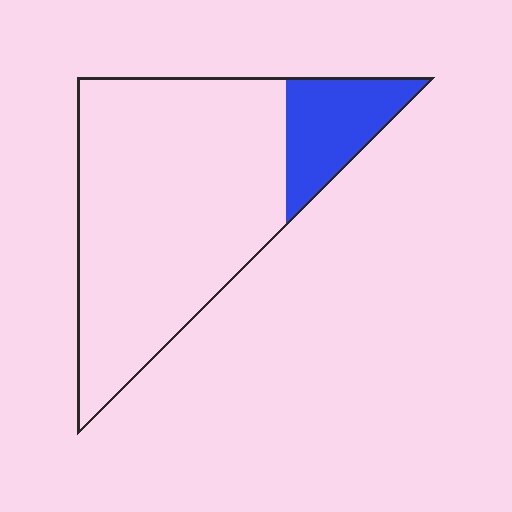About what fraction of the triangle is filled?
About one sixth (1/6).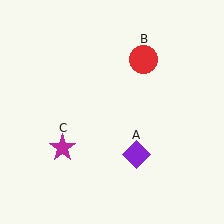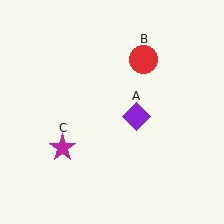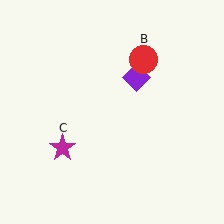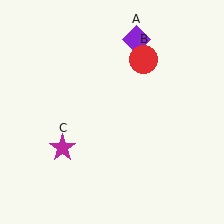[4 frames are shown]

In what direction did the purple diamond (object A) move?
The purple diamond (object A) moved up.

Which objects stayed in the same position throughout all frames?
Red circle (object B) and magenta star (object C) remained stationary.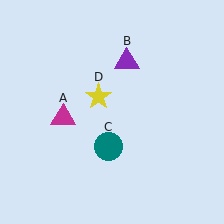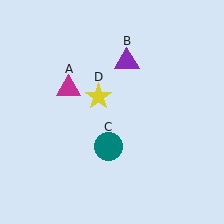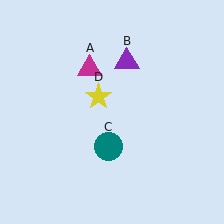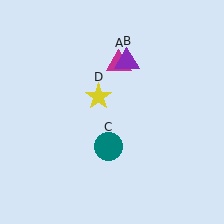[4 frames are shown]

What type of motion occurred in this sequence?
The magenta triangle (object A) rotated clockwise around the center of the scene.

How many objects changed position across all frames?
1 object changed position: magenta triangle (object A).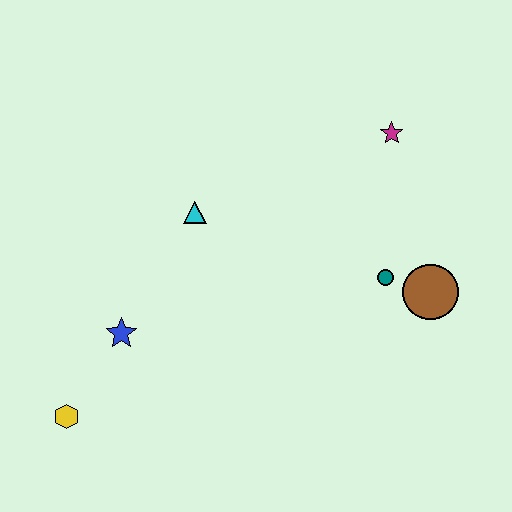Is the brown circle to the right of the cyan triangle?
Yes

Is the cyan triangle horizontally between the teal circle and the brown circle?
No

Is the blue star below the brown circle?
Yes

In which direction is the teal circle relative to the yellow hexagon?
The teal circle is to the right of the yellow hexagon.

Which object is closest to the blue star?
The yellow hexagon is closest to the blue star.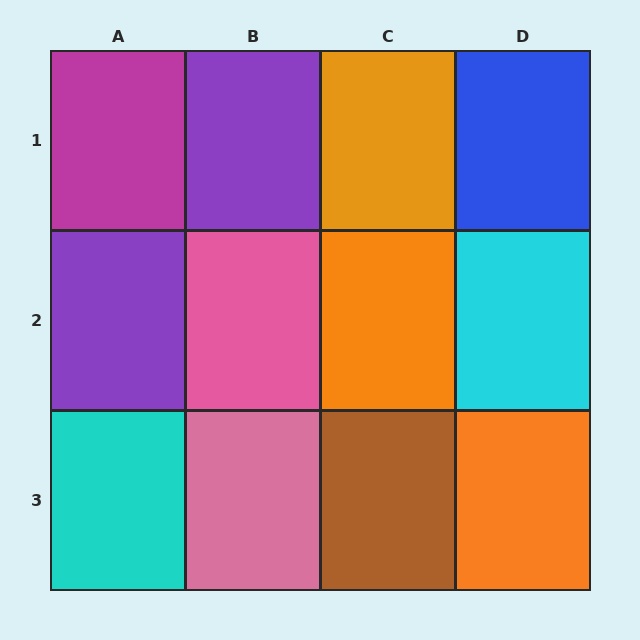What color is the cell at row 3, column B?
Pink.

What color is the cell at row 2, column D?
Cyan.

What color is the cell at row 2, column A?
Purple.